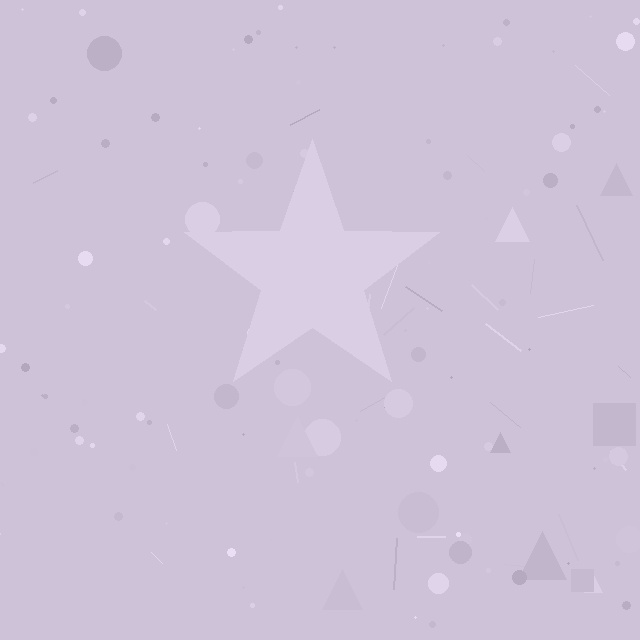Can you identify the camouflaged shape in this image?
The camouflaged shape is a star.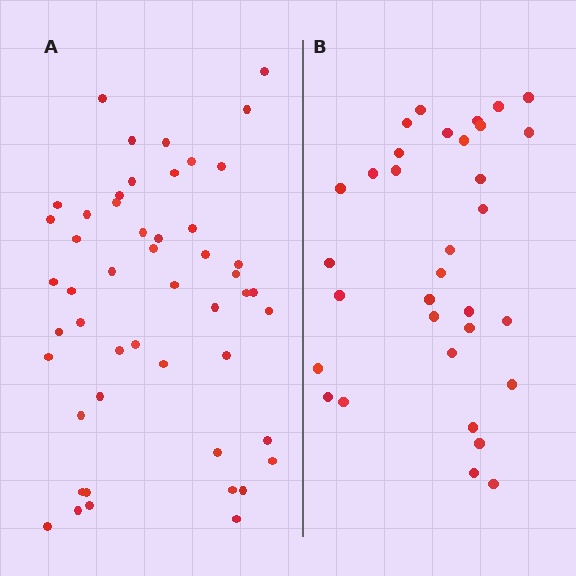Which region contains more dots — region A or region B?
Region A (the left region) has more dots.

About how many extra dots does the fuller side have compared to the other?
Region A has approximately 15 more dots than region B.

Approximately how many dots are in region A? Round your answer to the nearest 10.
About 50 dots.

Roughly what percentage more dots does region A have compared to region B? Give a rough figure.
About 50% more.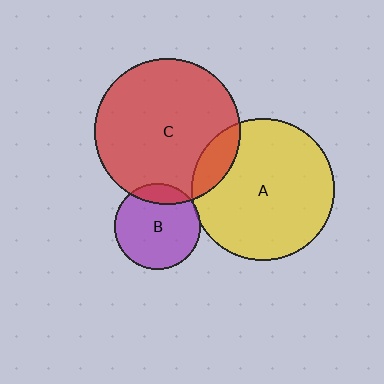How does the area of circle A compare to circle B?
Approximately 2.8 times.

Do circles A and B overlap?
Yes.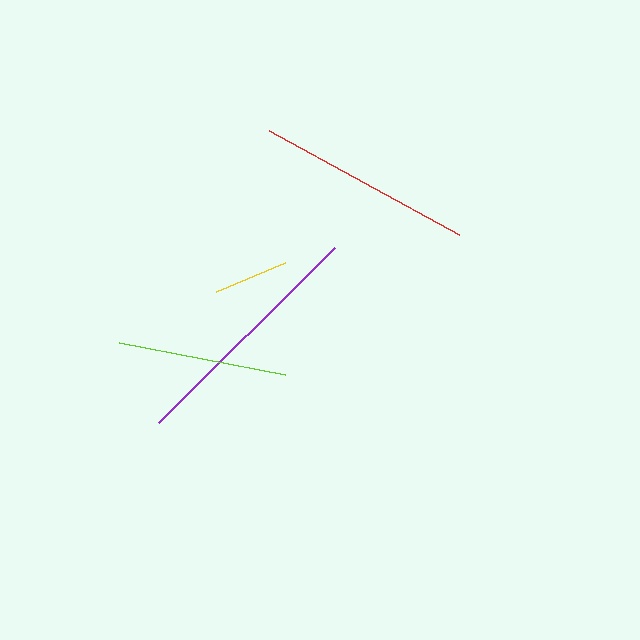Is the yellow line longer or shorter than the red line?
The red line is longer than the yellow line.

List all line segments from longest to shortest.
From longest to shortest: purple, red, lime, yellow.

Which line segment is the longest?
The purple line is the longest at approximately 248 pixels.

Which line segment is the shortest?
The yellow line is the shortest at approximately 74 pixels.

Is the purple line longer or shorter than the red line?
The purple line is longer than the red line.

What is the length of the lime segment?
The lime segment is approximately 169 pixels long.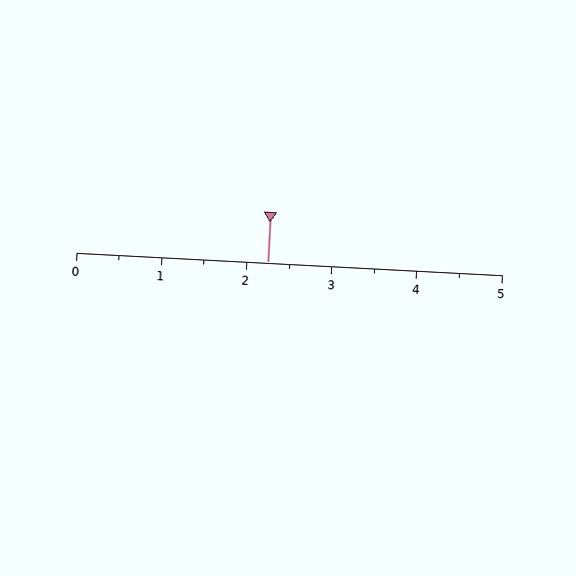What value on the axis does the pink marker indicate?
The marker indicates approximately 2.2.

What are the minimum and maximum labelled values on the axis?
The axis runs from 0 to 5.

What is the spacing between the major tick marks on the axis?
The major ticks are spaced 1 apart.